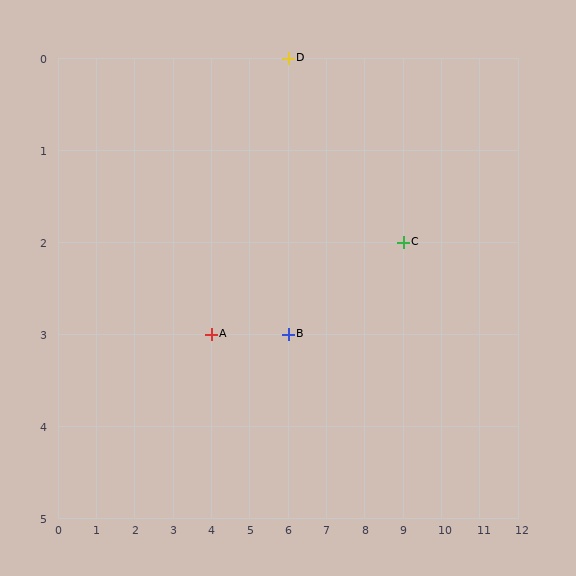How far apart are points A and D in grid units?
Points A and D are 2 columns and 3 rows apart (about 3.6 grid units diagonally).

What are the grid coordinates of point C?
Point C is at grid coordinates (9, 2).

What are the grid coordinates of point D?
Point D is at grid coordinates (6, 0).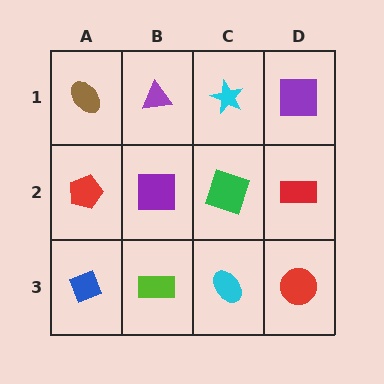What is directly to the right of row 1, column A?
A purple triangle.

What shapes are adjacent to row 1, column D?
A red rectangle (row 2, column D), a cyan star (row 1, column C).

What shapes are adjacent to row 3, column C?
A green square (row 2, column C), a lime rectangle (row 3, column B), a red circle (row 3, column D).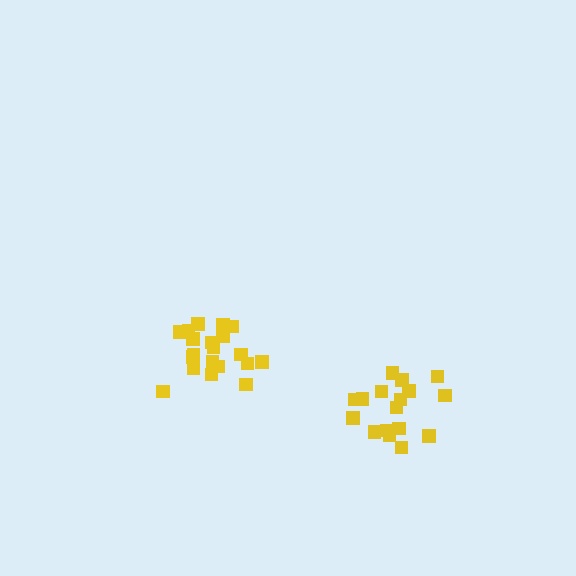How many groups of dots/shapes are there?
There are 2 groups.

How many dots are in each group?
Group 1: 17 dots, Group 2: 21 dots (38 total).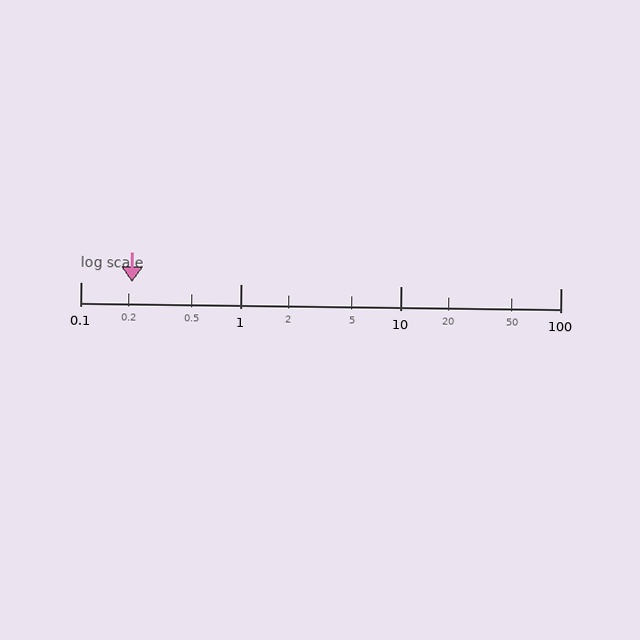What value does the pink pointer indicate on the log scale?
The pointer indicates approximately 0.21.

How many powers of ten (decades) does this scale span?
The scale spans 3 decades, from 0.1 to 100.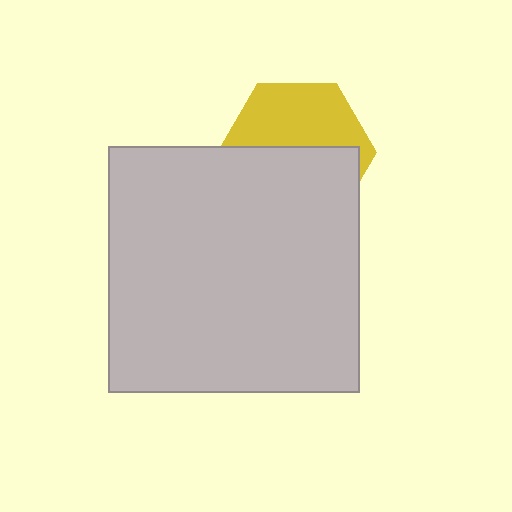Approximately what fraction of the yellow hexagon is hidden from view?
Roughly 54% of the yellow hexagon is hidden behind the light gray rectangle.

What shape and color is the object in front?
The object in front is a light gray rectangle.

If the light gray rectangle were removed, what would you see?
You would see the complete yellow hexagon.